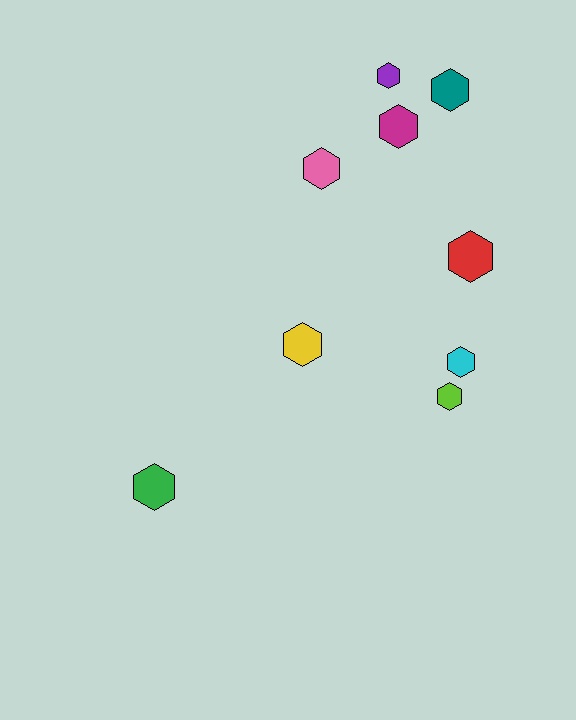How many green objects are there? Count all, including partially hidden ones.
There is 1 green object.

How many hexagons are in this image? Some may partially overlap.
There are 9 hexagons.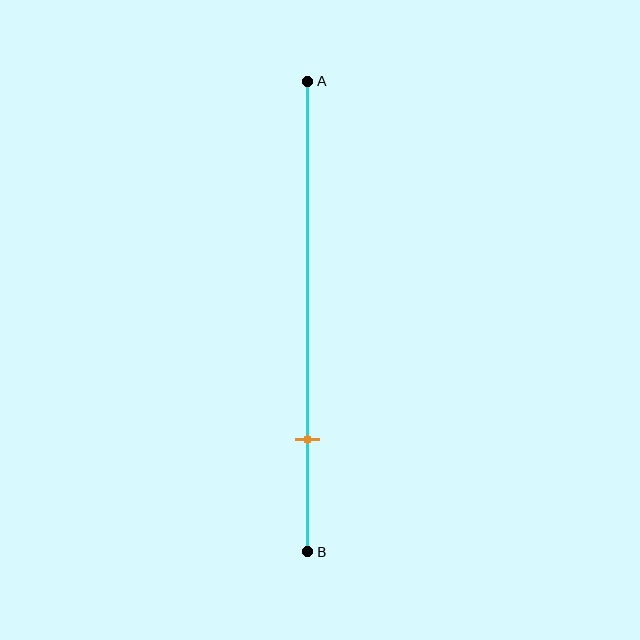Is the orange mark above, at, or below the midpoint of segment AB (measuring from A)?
The orange mark is below the midpoint of segment AB.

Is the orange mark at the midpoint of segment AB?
No, the mark is at about 75% from A, not at the 50% midpoint.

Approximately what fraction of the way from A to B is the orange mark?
The orange mark is approximately 75% of the way from A to B.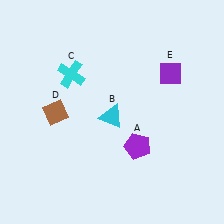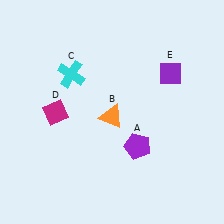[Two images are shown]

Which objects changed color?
B changed from cyan to orange. D changed from brown to magenta.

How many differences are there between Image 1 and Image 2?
There are 2 differences between the two images.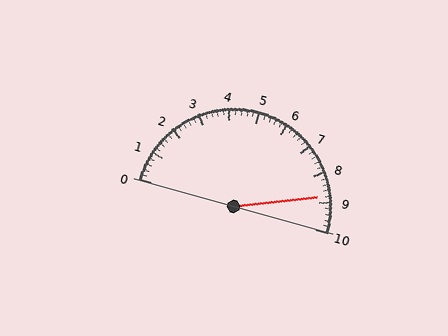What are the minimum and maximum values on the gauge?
The gauge ranges from 0 to 10.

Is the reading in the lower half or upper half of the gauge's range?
The reading is in the upper half of the range (0 to 10).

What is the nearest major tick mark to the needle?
The nearest major tick mark is 9.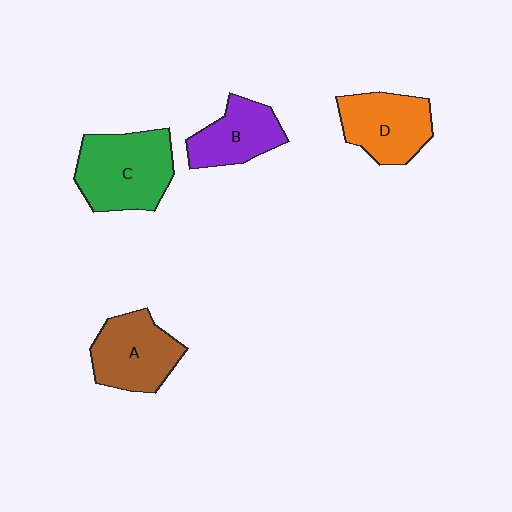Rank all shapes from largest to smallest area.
From largest to smallest: C (green), A (brown), D (orange), B (purple).